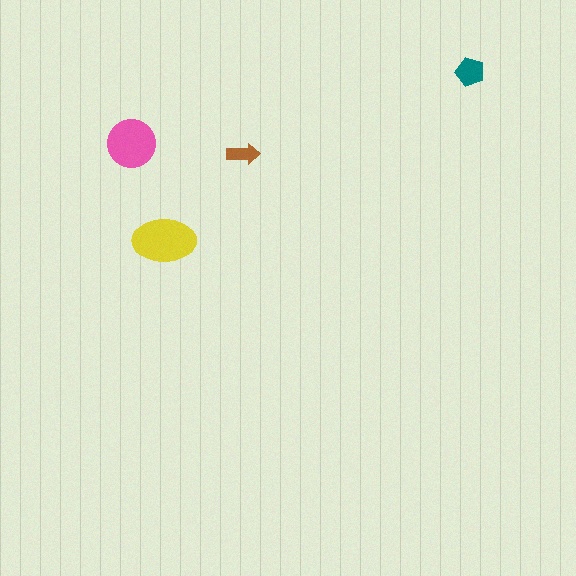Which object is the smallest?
The brown arrow.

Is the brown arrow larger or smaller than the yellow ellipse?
Smaller.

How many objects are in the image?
There are 4 objects in the image.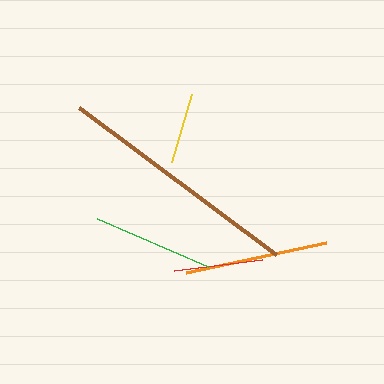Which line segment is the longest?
The brown line is the longest at approximately 247 pixels.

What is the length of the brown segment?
The brown segment is approximately 247 pixels long.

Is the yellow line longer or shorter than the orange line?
The orange line is longer than the yellow line.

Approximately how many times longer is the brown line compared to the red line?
The brown line is approximately 2.8 times the length of the red line.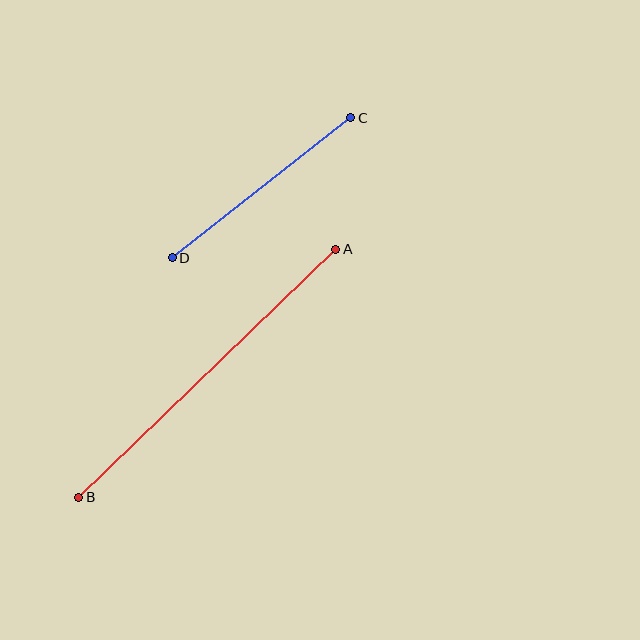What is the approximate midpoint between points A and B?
The midpoint is at approximately (207, 373) pixels.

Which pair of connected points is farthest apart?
Points A and B are farthest apart.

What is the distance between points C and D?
The distance is approximately 227 pixels.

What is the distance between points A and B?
The distance is approximately 358 pixels.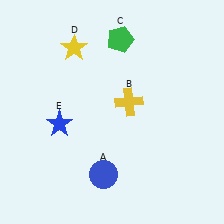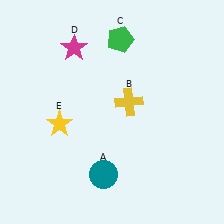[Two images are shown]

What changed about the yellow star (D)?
In Image 1, D is yellow. In Image 2, it changed to magenta.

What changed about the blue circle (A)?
In Image 1, A is blue. In Image 2, it changed to teal.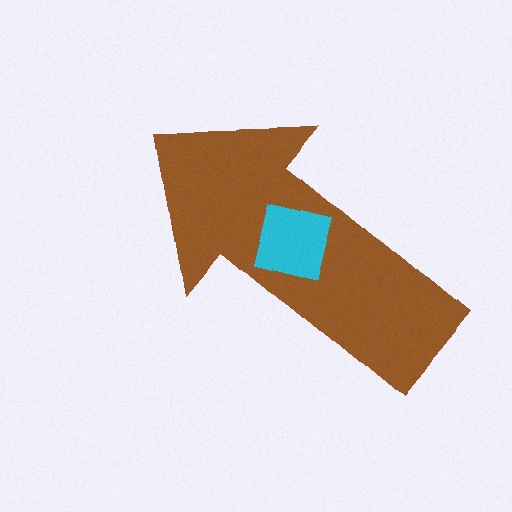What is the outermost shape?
The brown arrow.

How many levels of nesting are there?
2.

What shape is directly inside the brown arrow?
The cyan square.